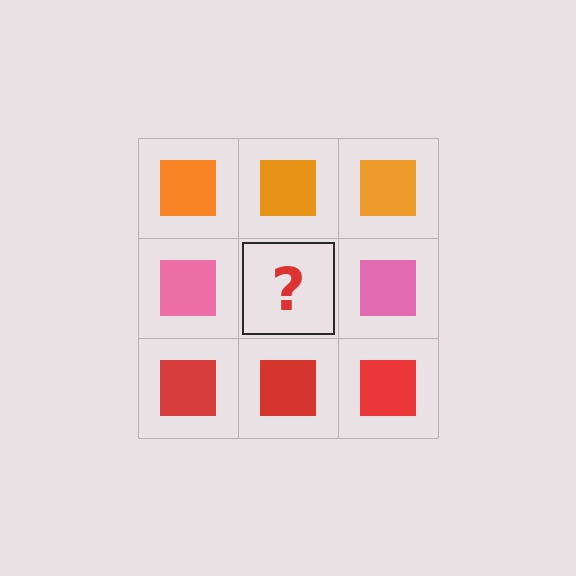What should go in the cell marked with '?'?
The missing cell should contain a pink square.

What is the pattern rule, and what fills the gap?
The rule is that each row has a consistent color. The gap should be filled with a pink square.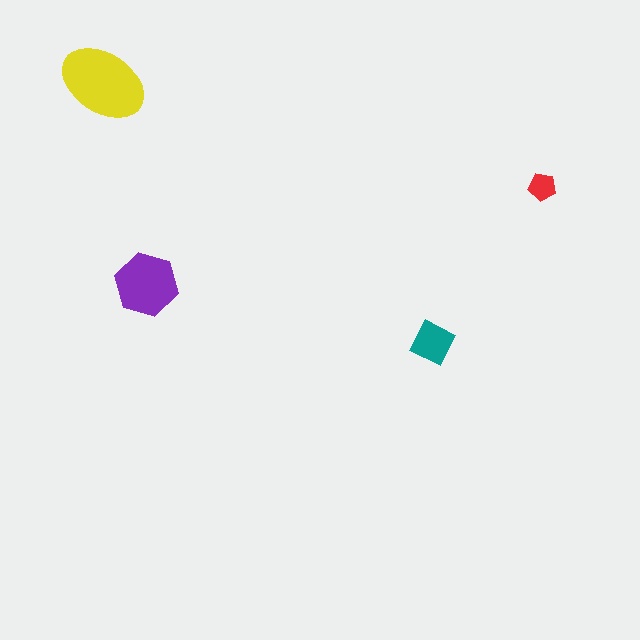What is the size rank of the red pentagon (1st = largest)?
4th.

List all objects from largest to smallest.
The yellow ellipse, the purple hexagon, the teal square, the red pentagon.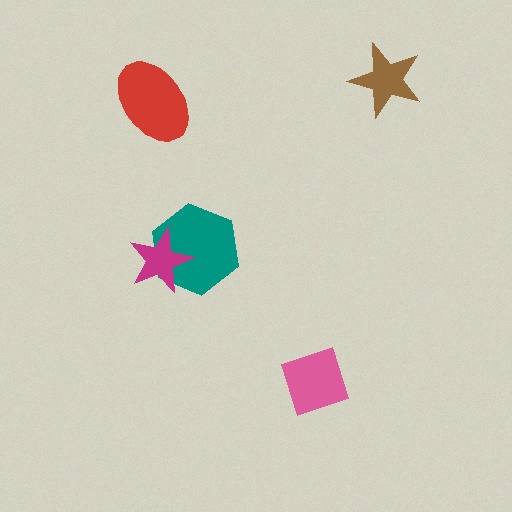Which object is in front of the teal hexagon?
The magenta star is in front of the teal hexagon.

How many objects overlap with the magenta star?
1 object overlaps with the magenta star.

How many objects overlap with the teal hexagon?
1 object overlaps with the teal hexagon.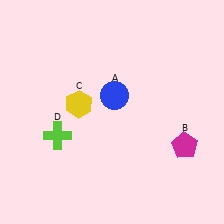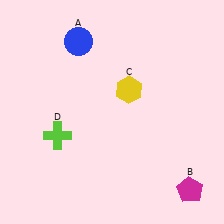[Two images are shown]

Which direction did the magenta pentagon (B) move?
The magenta pentagon (B) moved down.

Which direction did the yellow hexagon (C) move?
The yellow hexagon (C) moved right.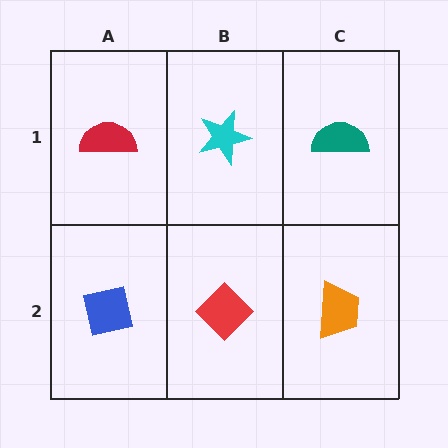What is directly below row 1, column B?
A red diamond.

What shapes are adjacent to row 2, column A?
A red semicircle (row 1, column A), a red diamond (row 2, column B).